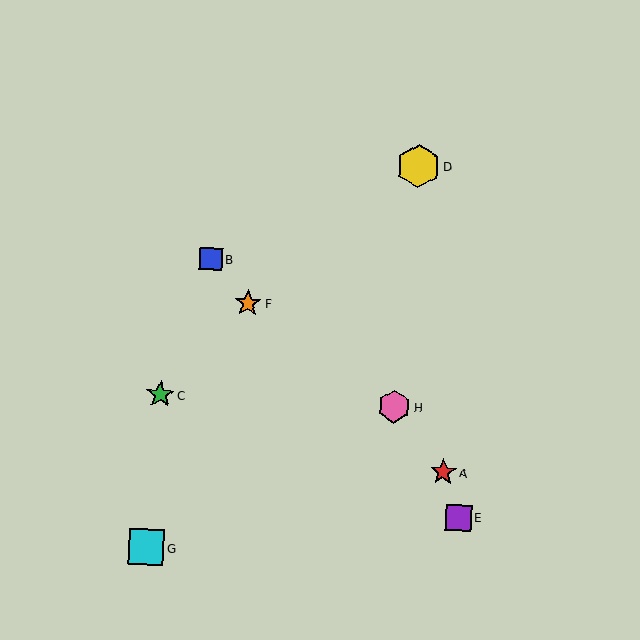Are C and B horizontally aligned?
No, C is at y≈395 and B is at y≈259.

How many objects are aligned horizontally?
2 objects (C, H) are aligned horizontally.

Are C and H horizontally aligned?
Yes, both are at y≈395.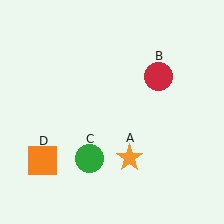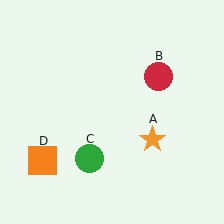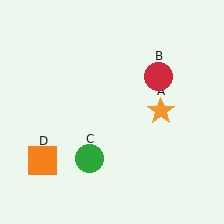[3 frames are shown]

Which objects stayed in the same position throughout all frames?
Red circle (object B) and green circle (object C) and orange square (object D) remained stationary.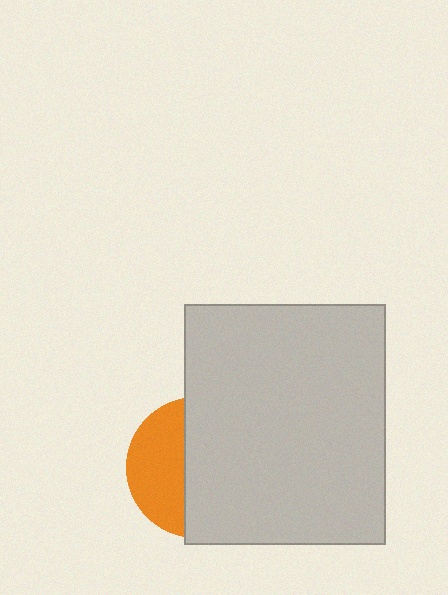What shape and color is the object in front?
The object in front is a light gray rectangle.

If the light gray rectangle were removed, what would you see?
You would see the complete orange circle.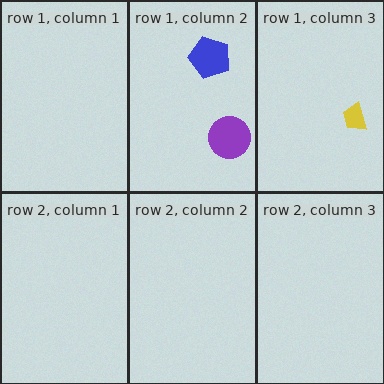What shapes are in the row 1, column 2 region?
The purple circle, the blue pentagon.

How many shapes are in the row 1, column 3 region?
1.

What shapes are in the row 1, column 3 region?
The yellow trapezoid.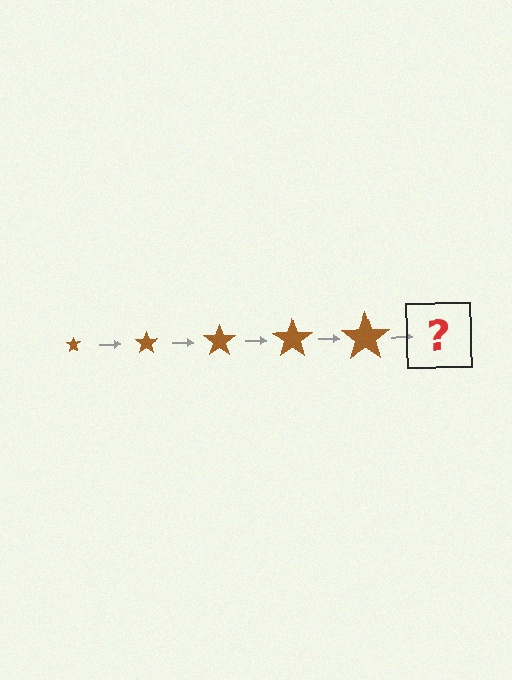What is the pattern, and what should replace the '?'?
The pattern is that the star gets progressively larger each step. The '?' should be a brown star, larger than the previous one.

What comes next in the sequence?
The next element should be a brown star, larger than the previous one.